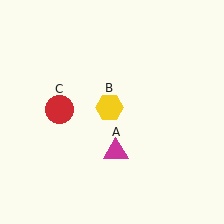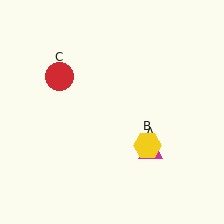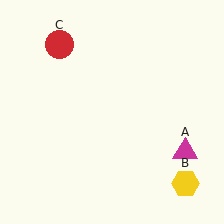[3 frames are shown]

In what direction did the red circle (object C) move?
The red circle (object C) moved up.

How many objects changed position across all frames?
3 objects changed position: magenta triangle (object A), yellow hexagon (object B), red circle (object C).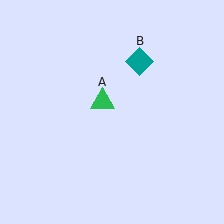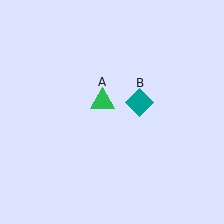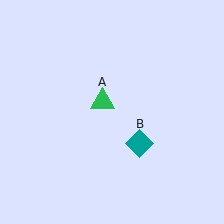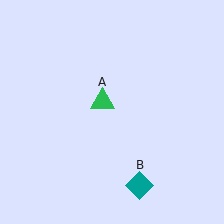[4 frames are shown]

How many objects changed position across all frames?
1 object changed position: teal diamond (object B).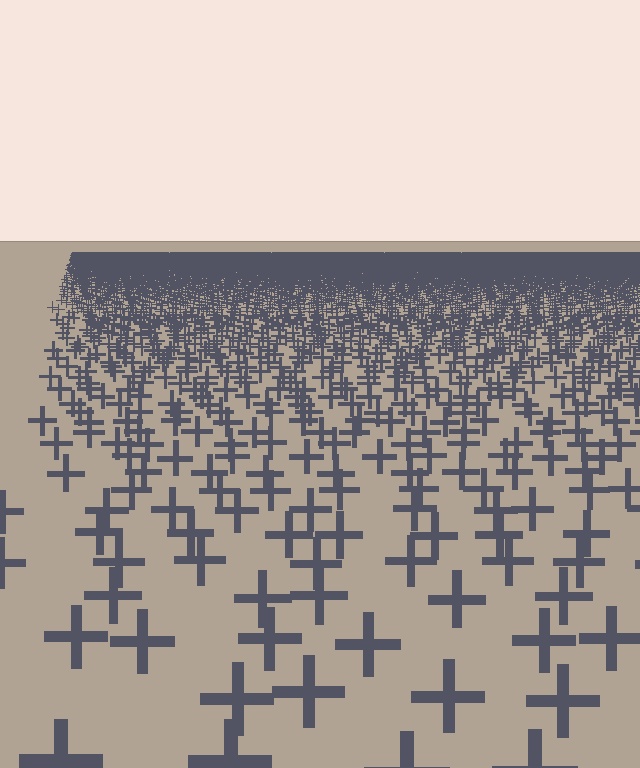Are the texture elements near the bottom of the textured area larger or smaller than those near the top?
Larger. Near the bottom, elements are closer to the viewer and appear at a bigger on-screen size.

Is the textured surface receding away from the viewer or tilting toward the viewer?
The surface is receding away from the viewer. Texture elements get smaller and denser toward the top.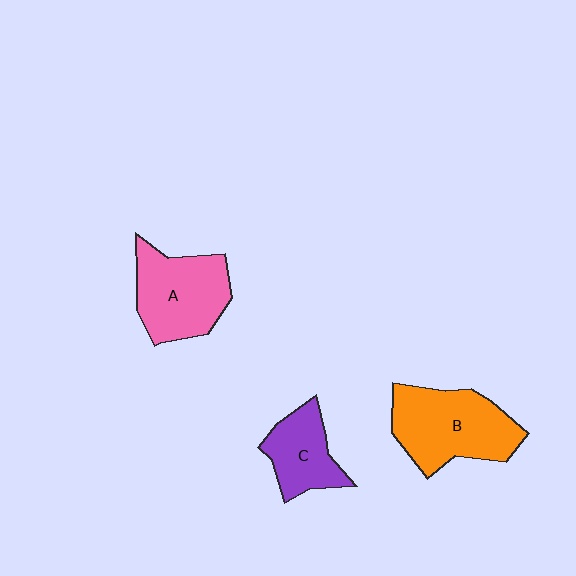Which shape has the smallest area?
Shape C (purple).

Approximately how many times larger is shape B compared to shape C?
Approximately 1.7 times.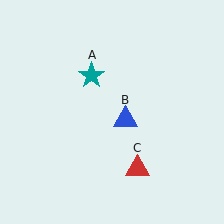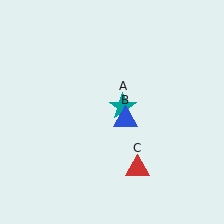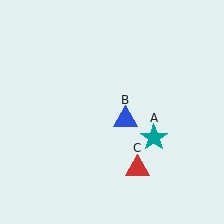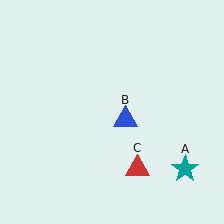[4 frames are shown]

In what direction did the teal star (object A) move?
The teal star (object A) moved down and to the right.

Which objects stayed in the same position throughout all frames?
Blue triangle (object B) and red triangle (object C) remained stationary.